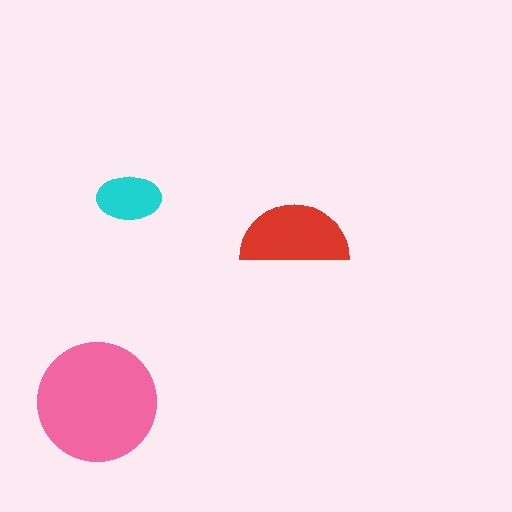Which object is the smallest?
The cyan ellipse.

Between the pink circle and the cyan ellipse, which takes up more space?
The pink circle.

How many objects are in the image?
There are 3 objects in the image.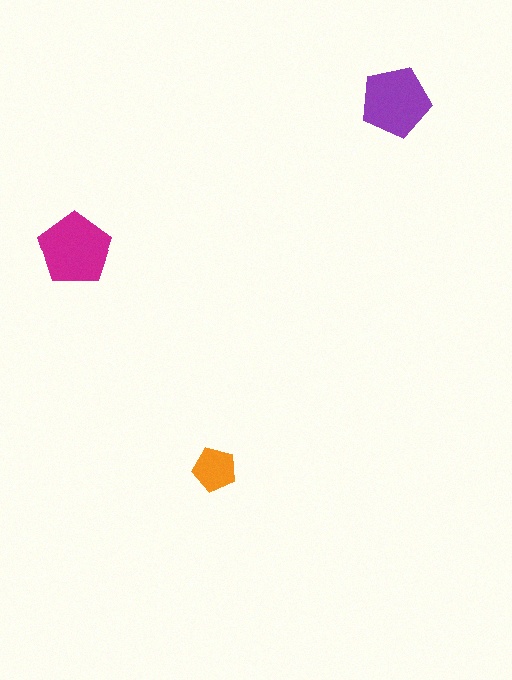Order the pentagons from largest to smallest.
the magenta one, the purple one, the orange one.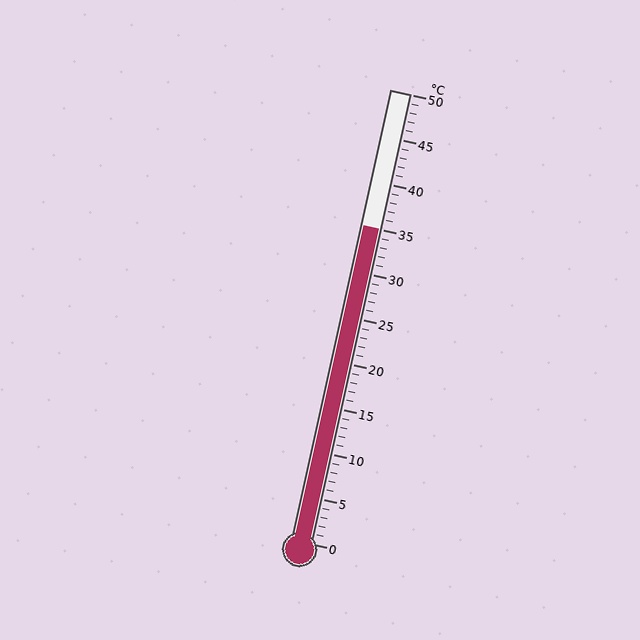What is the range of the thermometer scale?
The thermometer scale ranges from 0°C to 50°C.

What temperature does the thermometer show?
The thermometer shows approximately 35°C.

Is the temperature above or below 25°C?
The temperature is above 25°C.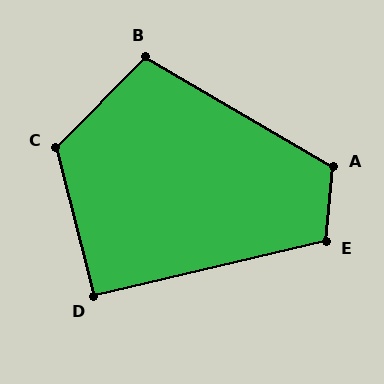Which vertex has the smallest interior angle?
D, at approximately 91 degrees.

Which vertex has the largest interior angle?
C, at approximately 121 degrees.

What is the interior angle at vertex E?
Approximately 108 degrees (obtuse).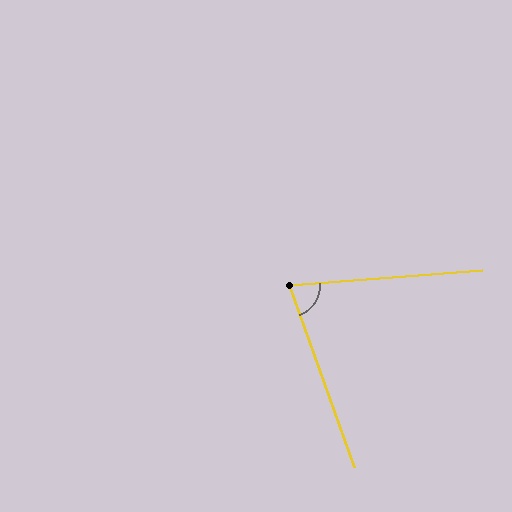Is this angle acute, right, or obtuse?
It is acute.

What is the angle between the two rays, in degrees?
Approximately 75 degrees.